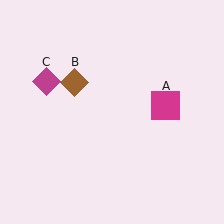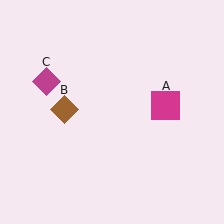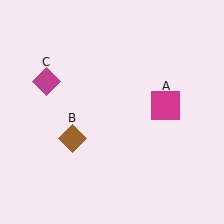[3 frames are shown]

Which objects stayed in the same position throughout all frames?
Magenta square (object A) and magenta diamond (object C) remained stationary.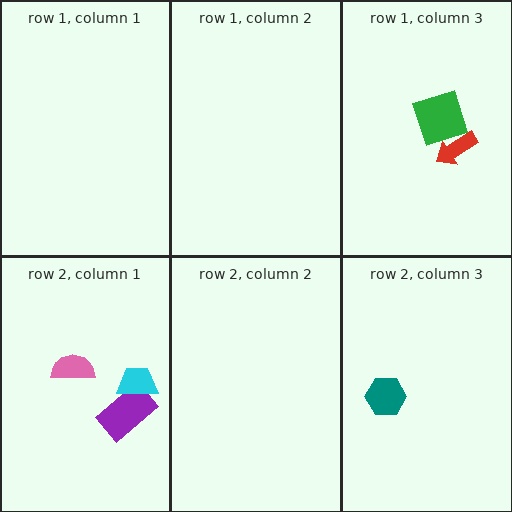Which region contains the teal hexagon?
The row 2, column 3 region.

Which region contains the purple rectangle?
The row 2, column 1 region.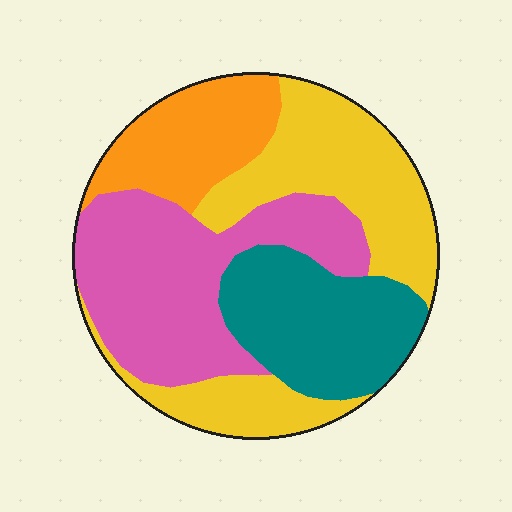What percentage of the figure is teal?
Teal takes up between a sixth and a third of the figure.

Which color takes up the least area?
Orange, at roughly 15%.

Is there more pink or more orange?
Pink.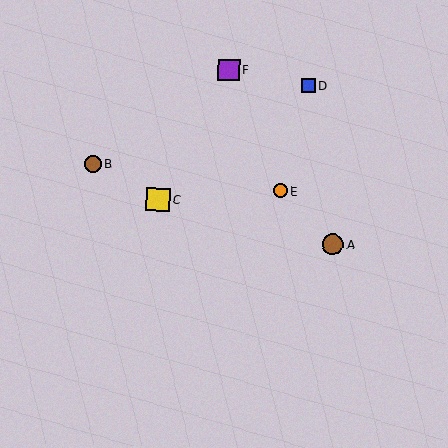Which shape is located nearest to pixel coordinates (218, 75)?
The purple square (labeled F) at (229, 70) is nearest to that location.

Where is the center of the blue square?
The center of the blue square is at (308, 86).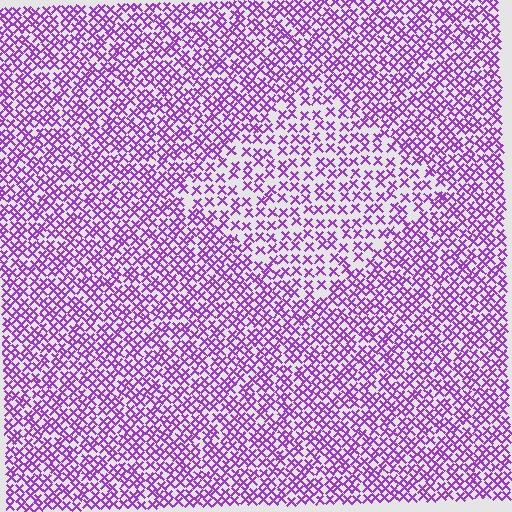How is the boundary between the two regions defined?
The boundary is defined by a change in element density (approximately 1.7x ratio). All elements are the same color, size, and shape.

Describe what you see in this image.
The image contains small purple elements arranged at two different densities. A diamond-shaped region is visible where the elements are less densely packed than the surrounding area.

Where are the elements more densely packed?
The elements are more densely packed outside the diamond boundary.